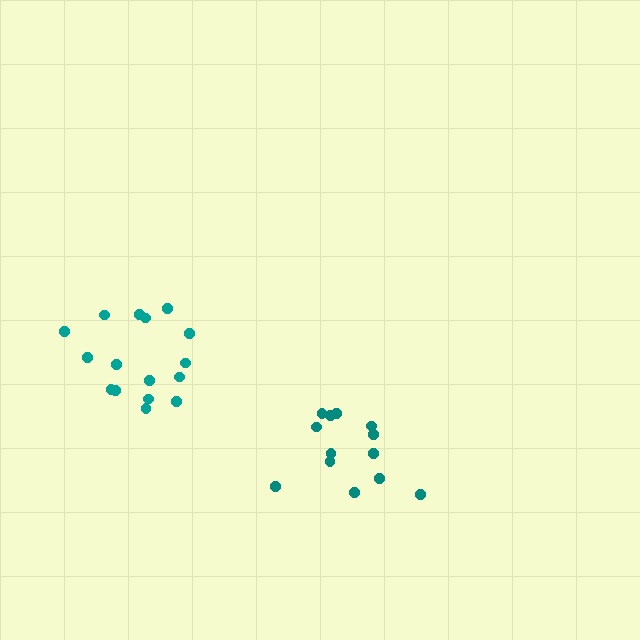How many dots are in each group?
Group 1: 16 dots, Group 2: 13 dots (29 total).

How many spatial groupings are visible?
There are 2 spatial groupings.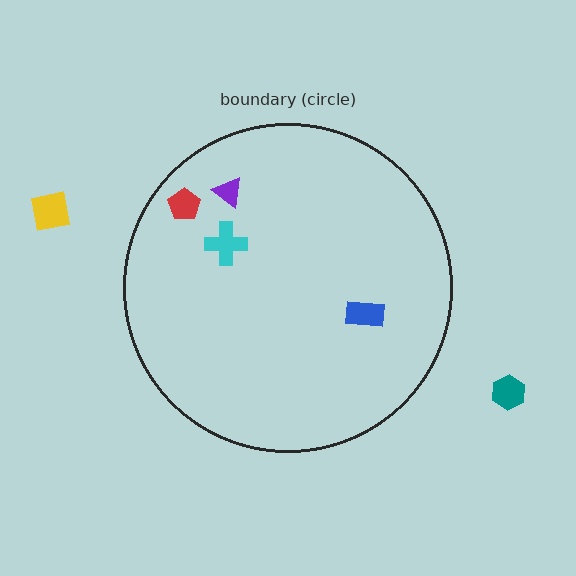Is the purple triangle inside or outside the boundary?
Inside.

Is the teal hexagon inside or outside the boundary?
Outside.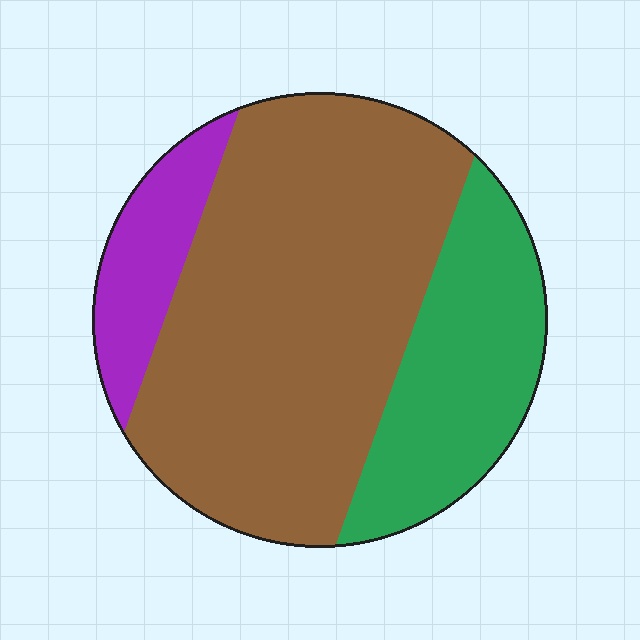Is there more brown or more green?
Brown.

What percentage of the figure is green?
Green covers around 25% of the figure.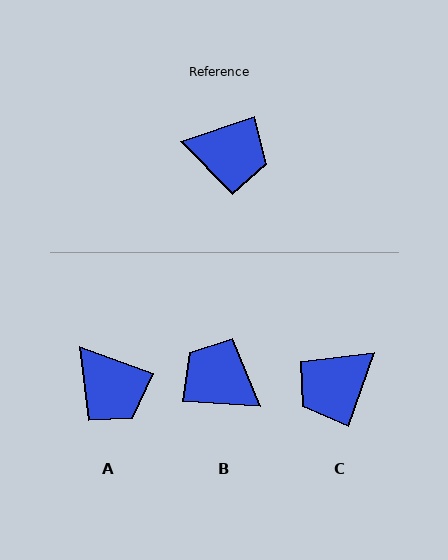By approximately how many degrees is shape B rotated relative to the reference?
Approximately 157 degrees counter-clockwise.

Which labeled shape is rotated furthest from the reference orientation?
B, about 157 degrees away.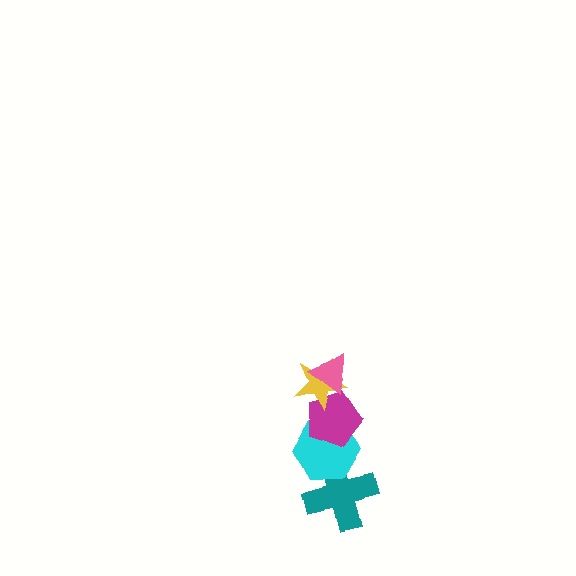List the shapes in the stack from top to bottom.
From top to bottom: the pink triangle, the yellow star, the magenta pentagon, the cyan hexagon, the teal cross.